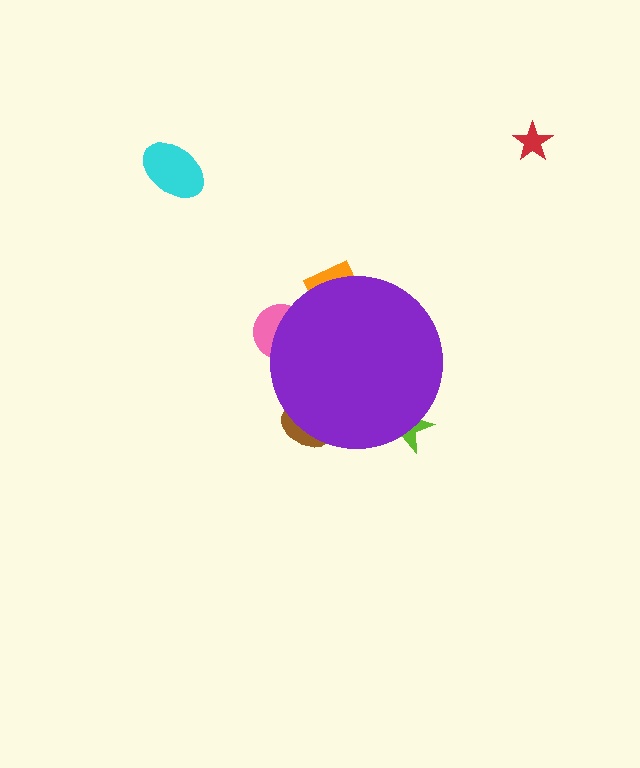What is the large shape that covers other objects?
A purple circle.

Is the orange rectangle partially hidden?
Yes, the orange rectangle is partially hidden behind the purple circle.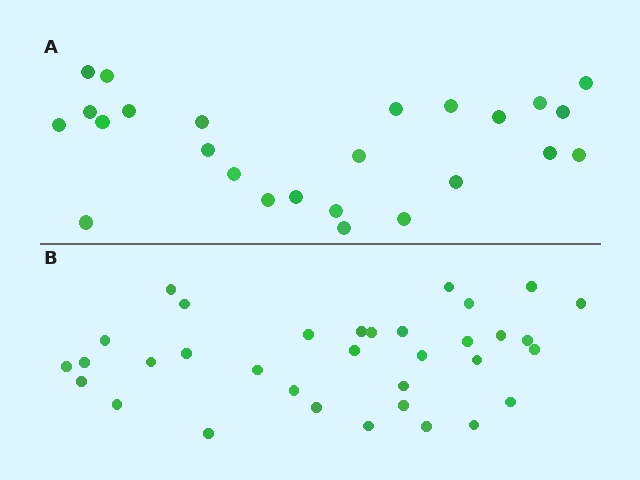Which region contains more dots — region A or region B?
Region B (the bottom region) has more dots.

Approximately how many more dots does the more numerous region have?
Region B has roughly 8 or so more dots than region A.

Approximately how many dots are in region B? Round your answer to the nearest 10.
About 30 dots. (The exact count is 34, which rounds to 30.)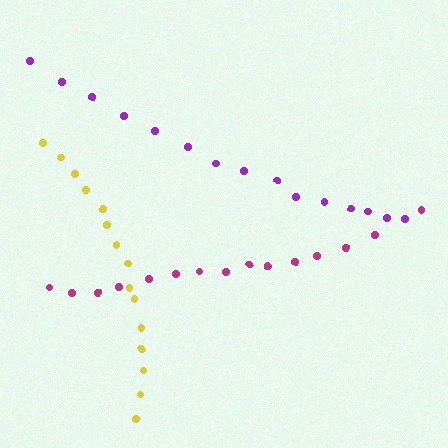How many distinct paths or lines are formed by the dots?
There are 3 distinct paths.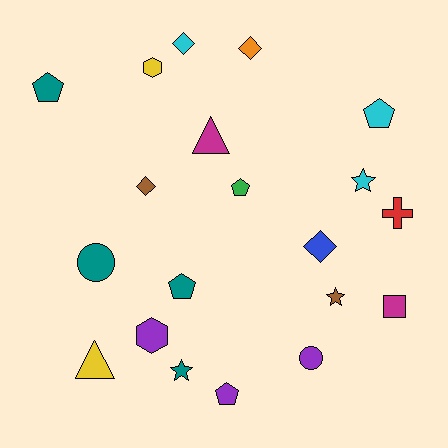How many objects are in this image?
There are 20 objects.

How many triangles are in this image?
There are 2 triangles.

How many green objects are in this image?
There is 1 green object.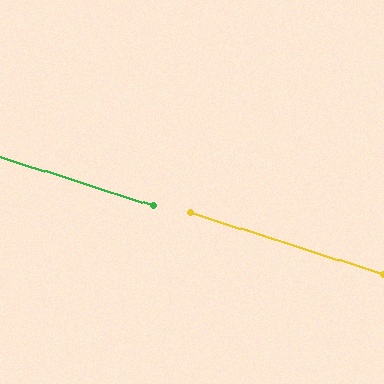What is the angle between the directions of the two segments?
Approximately 0 degrees.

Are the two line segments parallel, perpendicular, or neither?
Parallel — their directions differ by only 0.5°.